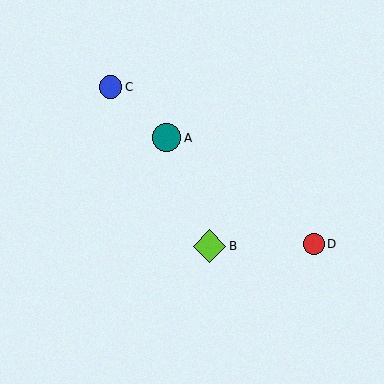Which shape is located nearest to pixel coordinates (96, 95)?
The blue circle (labeled C) at (110, 87) is nearest to that location.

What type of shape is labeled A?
Shape A is a teal circle.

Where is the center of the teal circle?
The center of the teal circle is at (167, 138).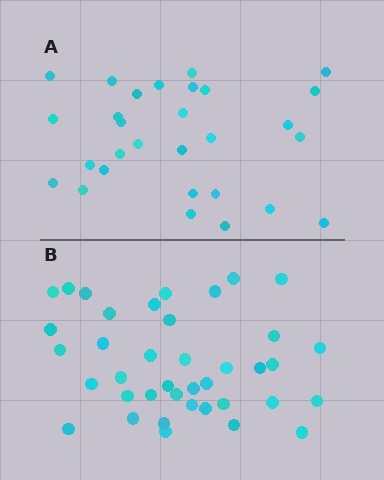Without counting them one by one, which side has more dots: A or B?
Region B (the bottom region) has more dots.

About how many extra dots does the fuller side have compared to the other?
Region B has roughly 10 or so more dots than region A.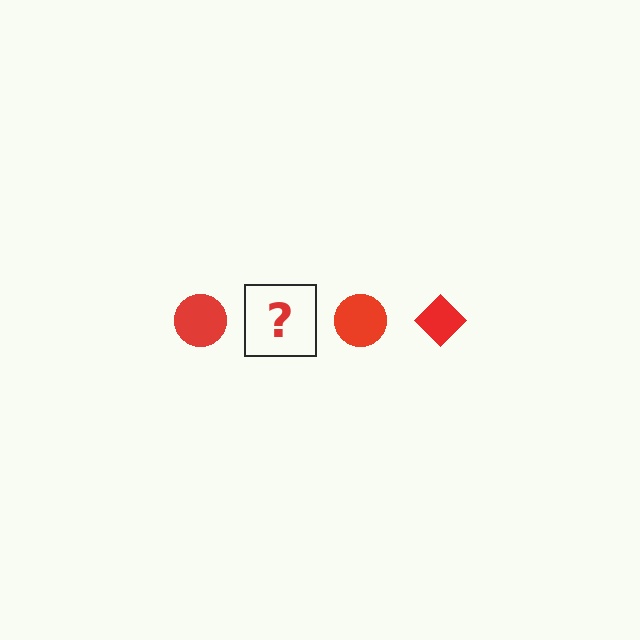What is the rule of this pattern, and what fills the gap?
The rule is that the pattern cycles through circle, diamond shapes in red. The gap should be filled with a red diamond.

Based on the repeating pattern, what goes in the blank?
The blank should be a red diamond.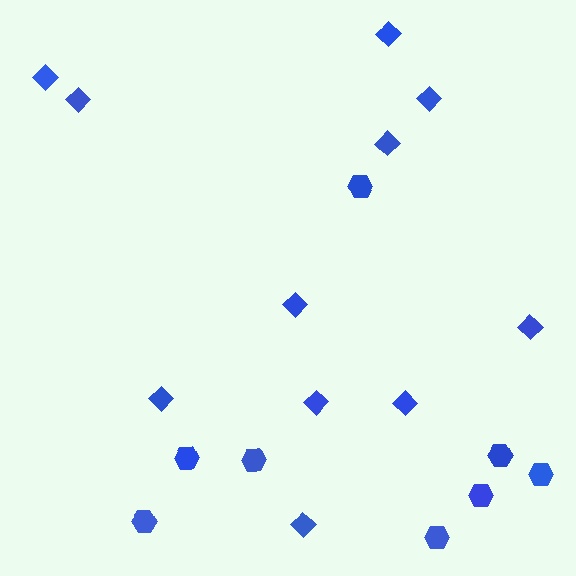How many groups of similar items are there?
There are 2 groups: one group of hexagons (8) and one group of diamonds (11).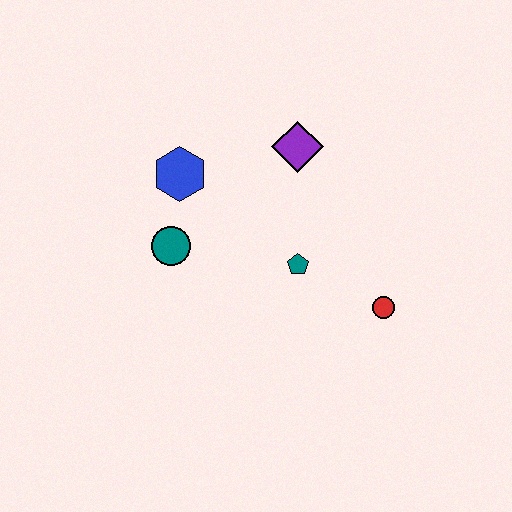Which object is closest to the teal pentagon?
The red circle is closest to the teal pentagon.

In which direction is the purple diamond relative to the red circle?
The purple diamond is above the red circle.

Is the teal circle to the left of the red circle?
Yes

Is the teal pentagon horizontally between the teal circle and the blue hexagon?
No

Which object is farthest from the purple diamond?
The red circle is farthest from the purple diamond.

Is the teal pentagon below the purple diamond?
Yes